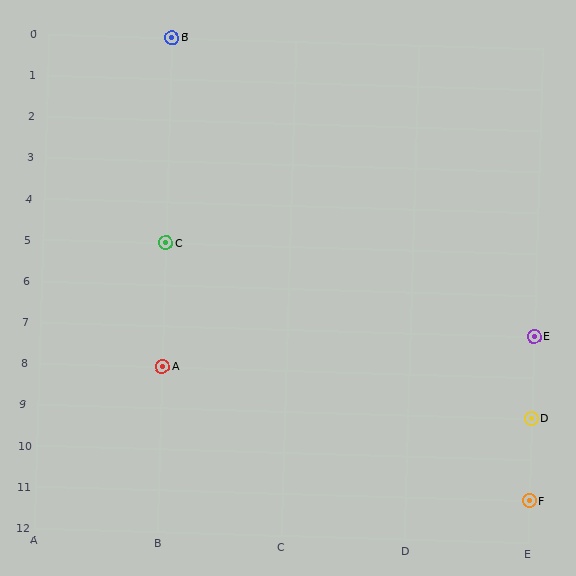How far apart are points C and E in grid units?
Points C and E are 3 columns and 2 rows apart (about 3.6 grid units diagonally).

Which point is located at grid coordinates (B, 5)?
Point C is at (B, 5).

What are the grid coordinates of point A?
Point A is at grid coordinates (B, 8).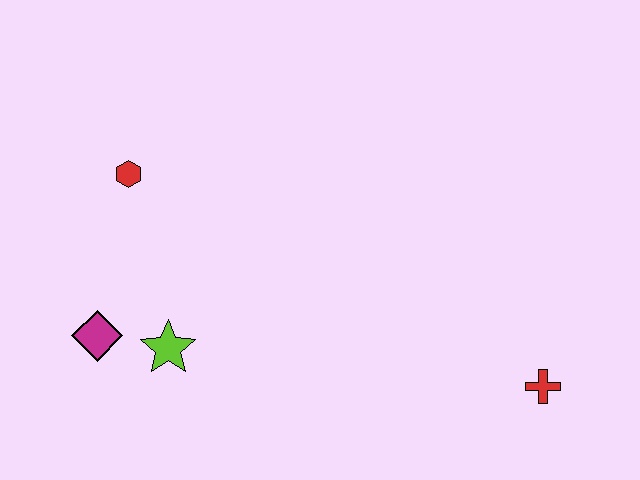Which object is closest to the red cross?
The lime star is closest to the red cross.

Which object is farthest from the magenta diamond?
The red cross is farthest from the magenta diamond.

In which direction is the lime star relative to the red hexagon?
The lime star is below the red hexagon.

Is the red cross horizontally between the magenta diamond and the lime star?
No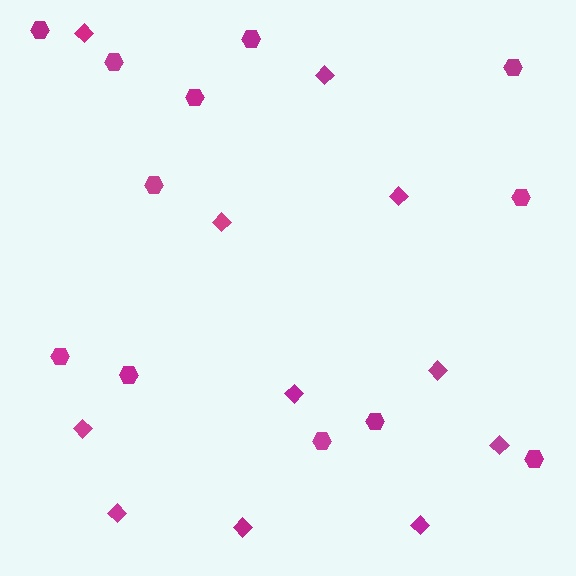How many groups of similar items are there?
There are 2 groups: one group of hexagons (12) and one group of diamonds (11).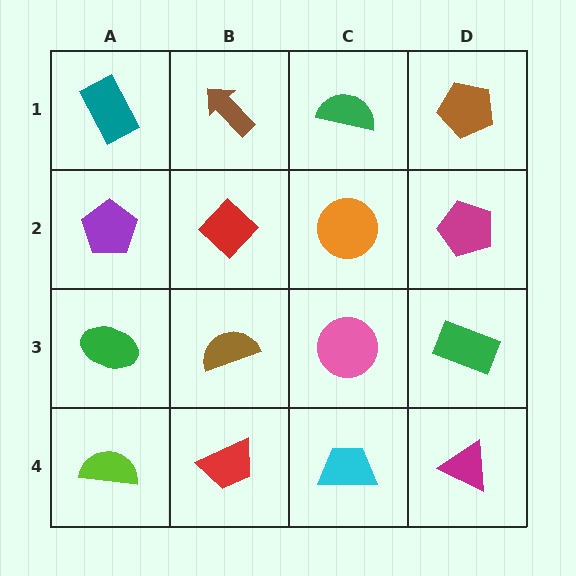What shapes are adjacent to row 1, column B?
A red diamond (row 2, column B), a teal rectangle (row 1, column A), a green semicircle (row 1, column C).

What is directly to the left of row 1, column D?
A green semicircle.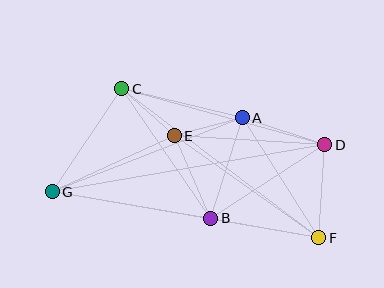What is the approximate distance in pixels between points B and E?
The distance between B and E is approximately 90 pixels.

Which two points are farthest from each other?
Points D and G are farthest from each other.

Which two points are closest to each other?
Points C and E are closest to each other.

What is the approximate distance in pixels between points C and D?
The distance between C and D is approximately 211 pixels.